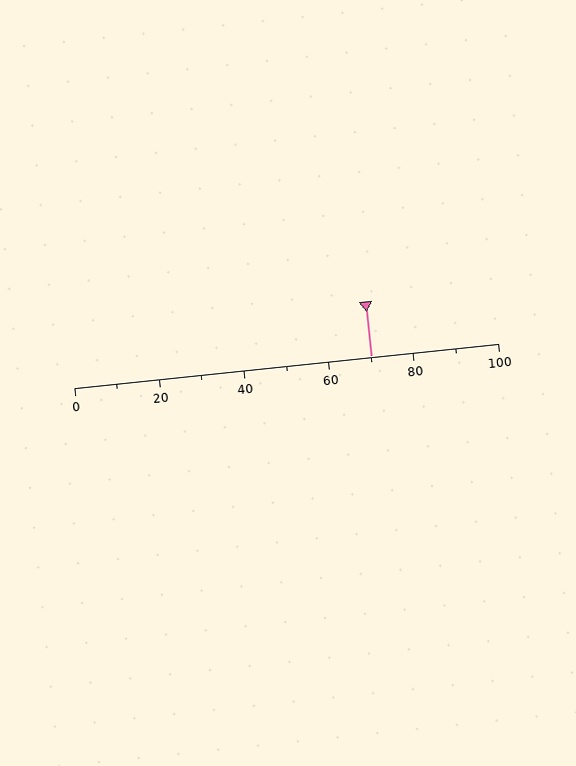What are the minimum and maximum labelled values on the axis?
The axis runs from 0 to 100.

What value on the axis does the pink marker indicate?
The marker indicates approximately 70.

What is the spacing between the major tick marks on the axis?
The major ticks are spaced 20 apart.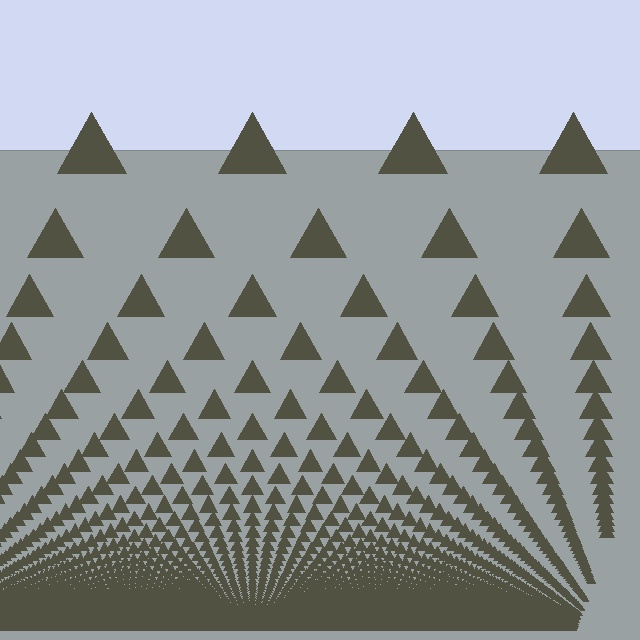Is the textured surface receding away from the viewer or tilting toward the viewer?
The surface appears to tilt toward the viewer. Texture elements get larger and sparser toward the top.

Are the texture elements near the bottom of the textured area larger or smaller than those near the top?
Smaller. The gradient is inverted — elements near the bottom are smaller and denser.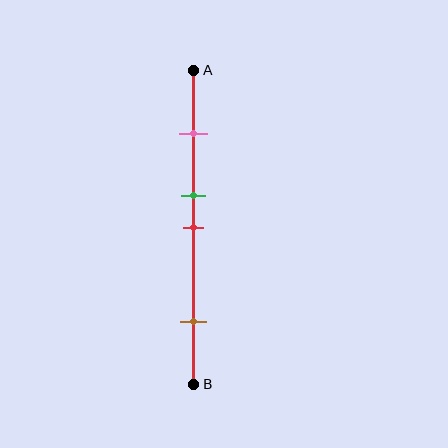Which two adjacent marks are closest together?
The green and red marks are the closest adjacent pair.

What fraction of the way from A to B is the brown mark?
The brown mark is approximately 80% (0.8) of the way from A to B.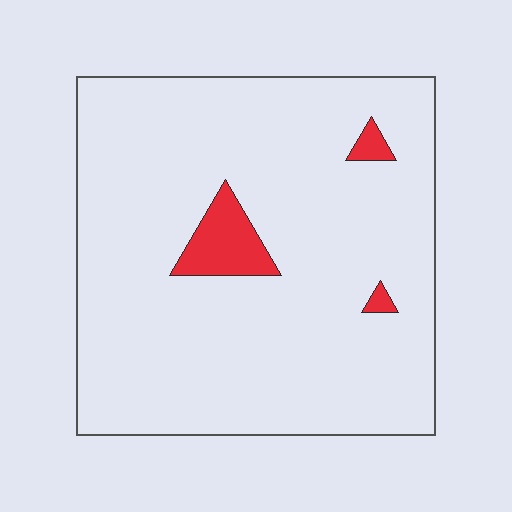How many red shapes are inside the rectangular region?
3.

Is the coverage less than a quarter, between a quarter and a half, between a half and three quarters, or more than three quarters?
Less than a quarter.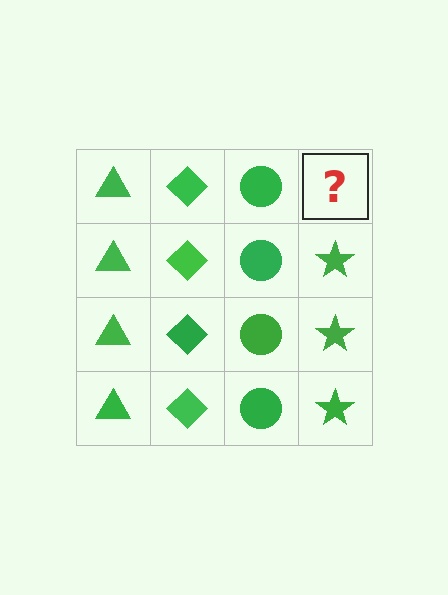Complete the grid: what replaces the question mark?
The question mark should be replaced with a green star.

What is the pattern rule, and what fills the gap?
The rule is that each column has a consistent shape. The gap should be filled with a green star.